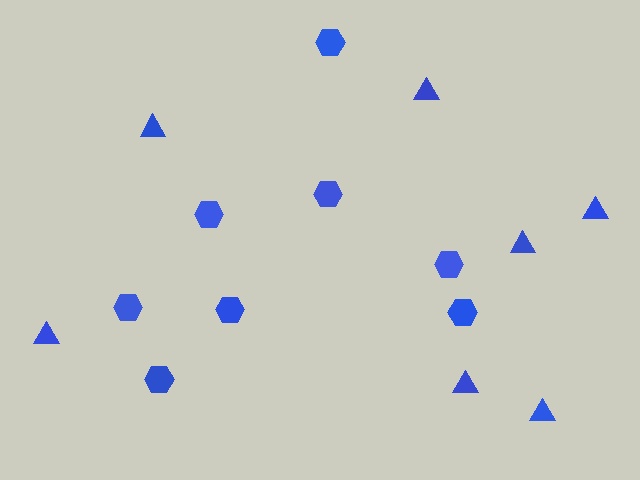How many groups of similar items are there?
There are 2 groups: one group of triangles (7) and one group of hexagons (8).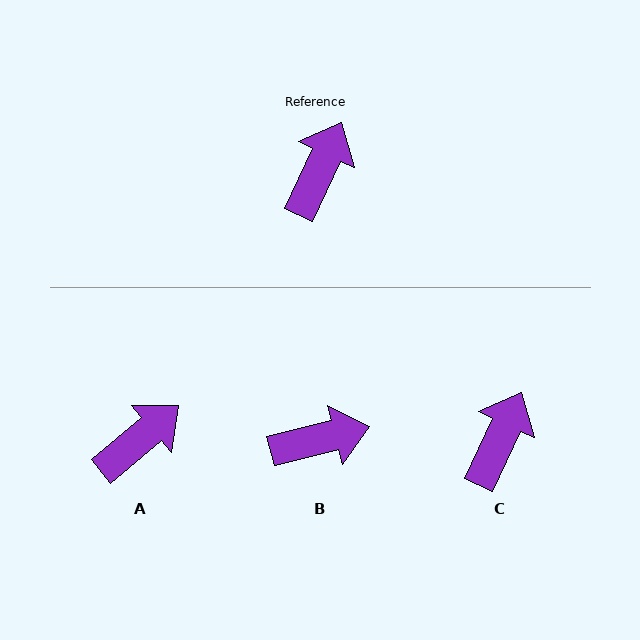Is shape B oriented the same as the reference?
No, it is off by about 51 degrees.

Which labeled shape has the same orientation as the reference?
C.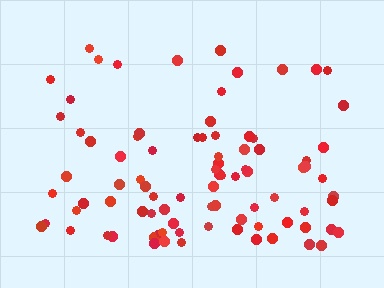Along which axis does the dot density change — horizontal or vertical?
Vertical.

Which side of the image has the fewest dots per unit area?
The top.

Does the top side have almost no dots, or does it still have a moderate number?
Still a moderate number, just noticeably fewer than the bottom.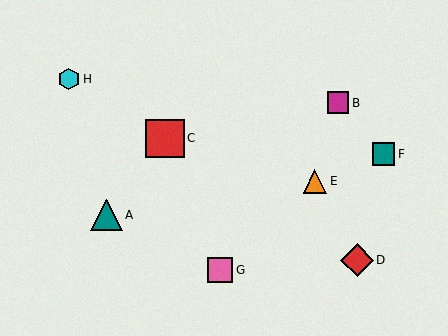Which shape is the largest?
The red square (labeled C) is the largest.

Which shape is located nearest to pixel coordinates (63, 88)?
The cyan hexagon (labeled H) at (69, 79) is nearest to that location.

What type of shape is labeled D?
Shape D is a red diamond.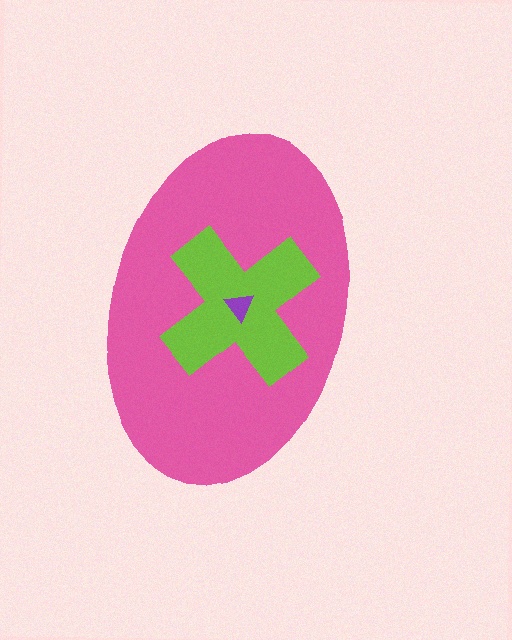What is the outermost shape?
The pink ellipse.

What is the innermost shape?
The purple triangle.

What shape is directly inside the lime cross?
The purple triangle.